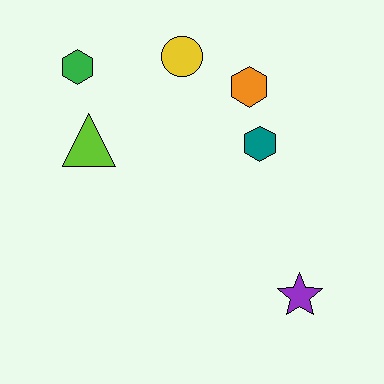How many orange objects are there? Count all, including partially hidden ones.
There is 1 orange object.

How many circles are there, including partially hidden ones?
There is 1 circle.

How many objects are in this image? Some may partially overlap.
There are 6 objects.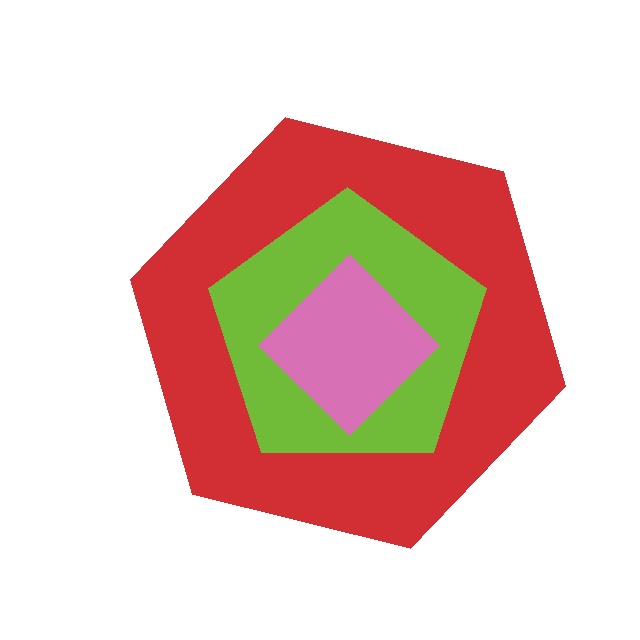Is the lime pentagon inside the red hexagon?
Yes.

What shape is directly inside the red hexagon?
The lime pentagon.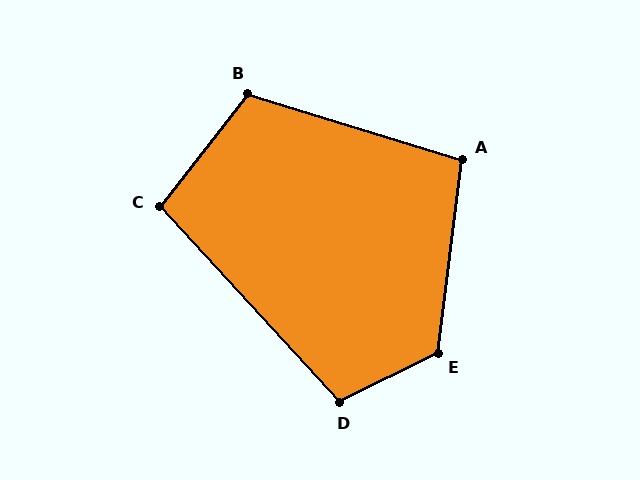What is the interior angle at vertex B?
Approximately 111 degrees (obtuse).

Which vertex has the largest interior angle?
E, at approximately 124 degrees.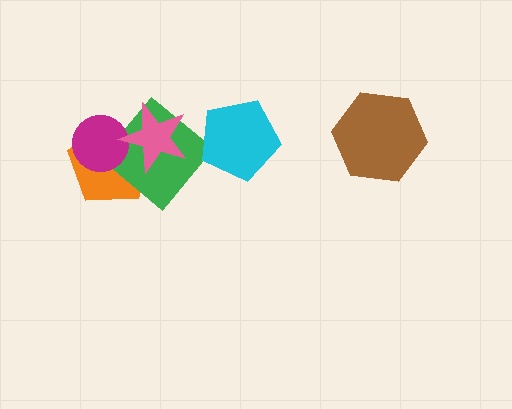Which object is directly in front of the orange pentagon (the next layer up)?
The green diamond is directly in front of the orange pentagon.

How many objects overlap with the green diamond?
3 objects overlap with the green diamond.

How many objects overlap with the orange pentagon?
3 objects overlap with the orange pentagon.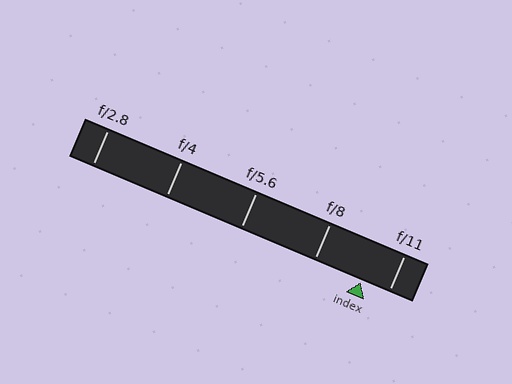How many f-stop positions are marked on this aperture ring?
There are 5 f-stop positions marked.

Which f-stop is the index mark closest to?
The index mark is closest to f/11.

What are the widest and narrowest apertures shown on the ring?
The widest aperture shown is f/2.8 and the narrowest is f/11.